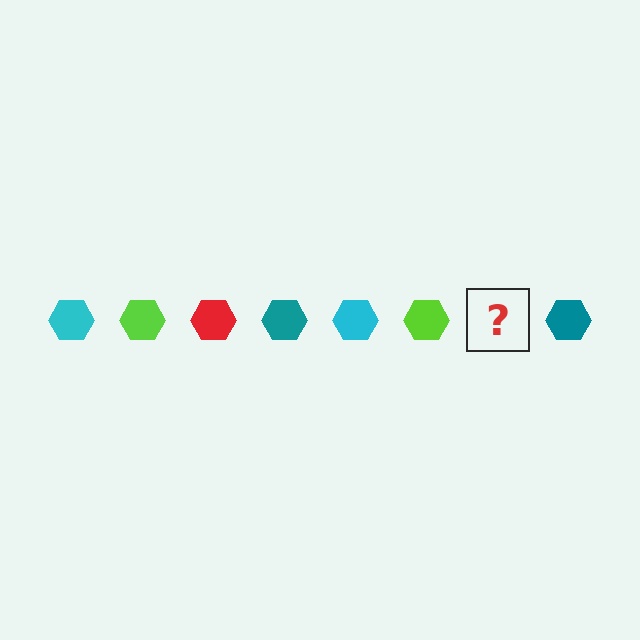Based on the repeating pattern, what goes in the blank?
The blank should be a red hexagon.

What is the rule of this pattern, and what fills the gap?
The rule is that the pattern cycles through cyan, lime, red, teal hexagons. The gap should be filled with a red hexagon.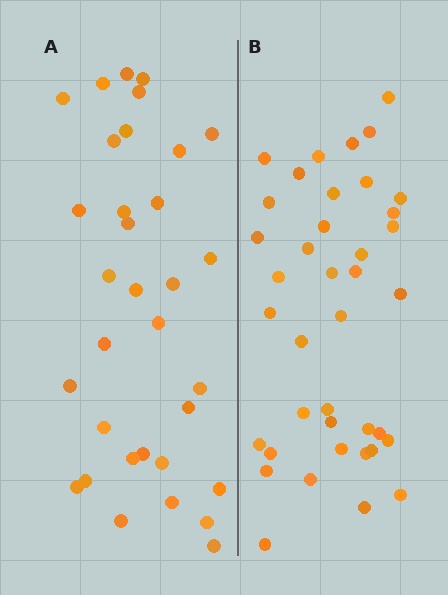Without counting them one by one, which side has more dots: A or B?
Region B (the right region) has more dots.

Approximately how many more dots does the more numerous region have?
Region B has about 6 more dots than region A.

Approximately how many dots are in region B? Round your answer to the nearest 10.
About 40 dots. (The exact count is 39, which rounds to 40.)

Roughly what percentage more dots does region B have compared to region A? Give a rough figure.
About 20% more.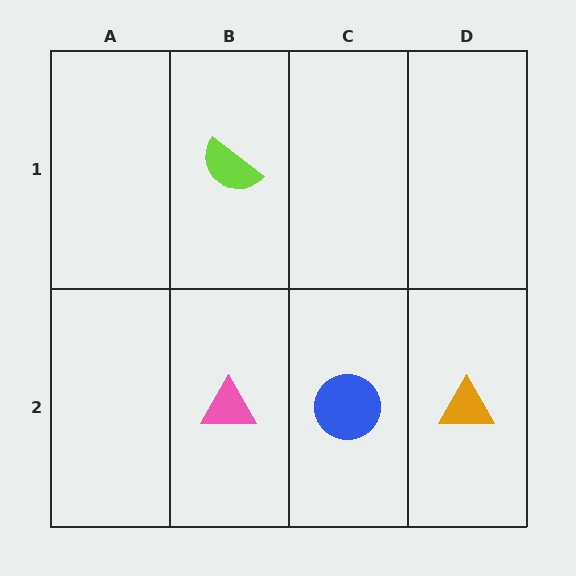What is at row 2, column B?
A pink triangle.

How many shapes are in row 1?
1 shape.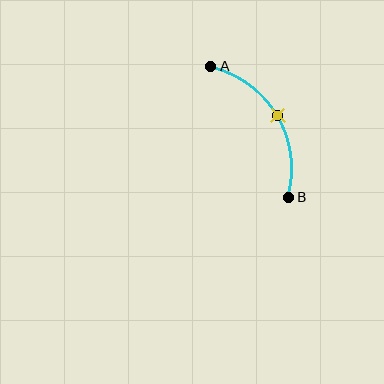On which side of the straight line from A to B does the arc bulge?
The arc bulges to the right of the straight line connecting A and B.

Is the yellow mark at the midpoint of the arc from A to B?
Yes. The yellow mark lies on the arc at equal arc-length from both A and B — it is the arc midpoint.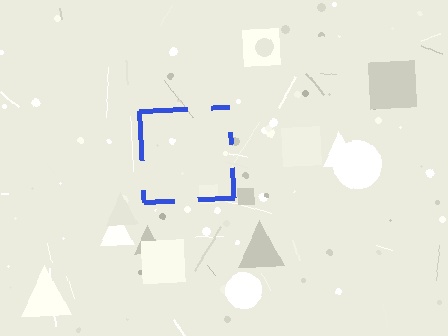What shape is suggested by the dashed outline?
The dashed outline suggests a square.